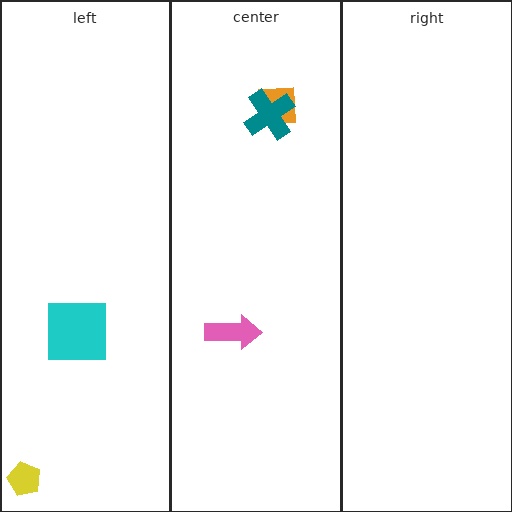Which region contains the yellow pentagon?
The left region.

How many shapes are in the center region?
3.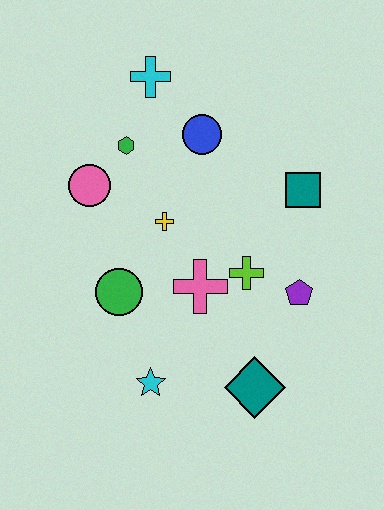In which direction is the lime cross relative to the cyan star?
The lime cross is above the cyan star.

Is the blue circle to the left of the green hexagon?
No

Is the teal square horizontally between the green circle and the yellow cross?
No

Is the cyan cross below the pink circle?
No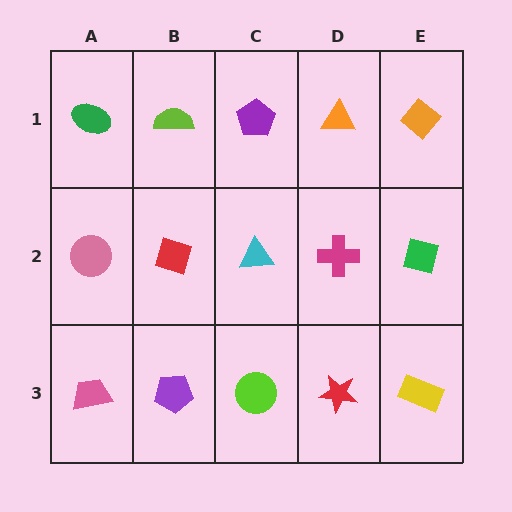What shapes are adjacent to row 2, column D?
An orange triangle (row 1, column D), a red star (row 3, column D), a cyan triangle (row 2, column C), a green square (row 2, column E).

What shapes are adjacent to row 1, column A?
A pink circle (row 2, column A), a lime semicircle (row 1, column B).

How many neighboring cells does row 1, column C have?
3.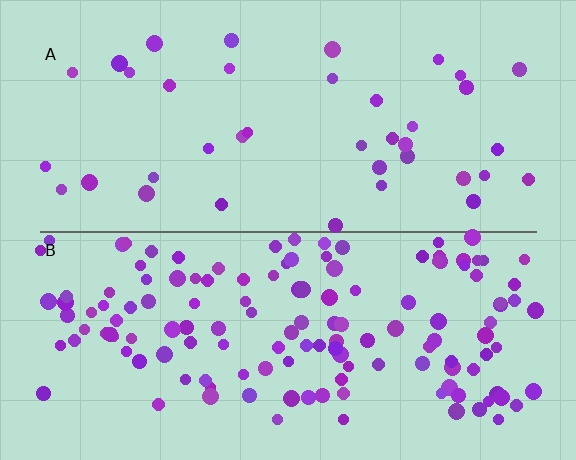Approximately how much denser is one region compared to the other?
Approximately 3.5× — region B over region A.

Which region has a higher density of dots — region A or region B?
B (the bottom).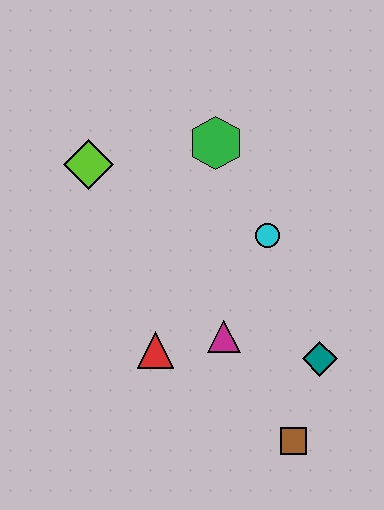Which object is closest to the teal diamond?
The brown square is closest to the teal diamond.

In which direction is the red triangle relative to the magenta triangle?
The red triangle is to the left of the magenta triangle.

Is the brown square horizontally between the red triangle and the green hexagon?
No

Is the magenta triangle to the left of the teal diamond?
Yes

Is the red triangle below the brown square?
No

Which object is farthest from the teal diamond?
The lime diamond is farthest from the teal diamond.